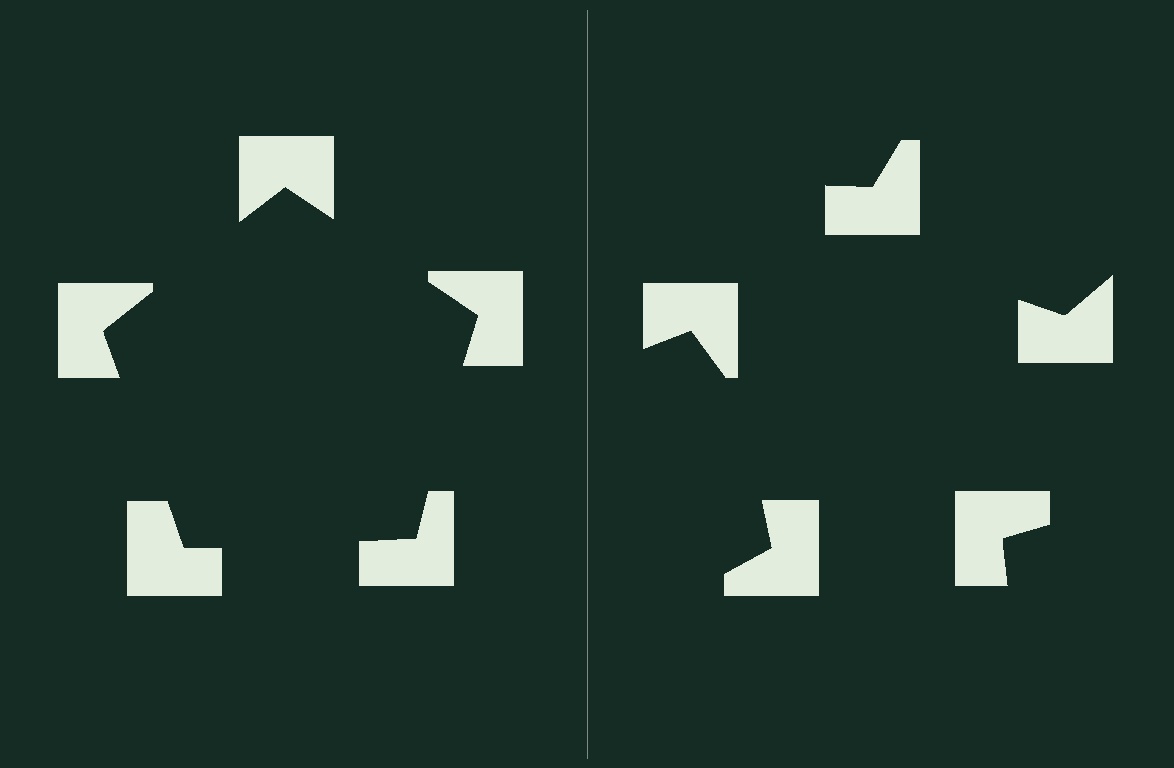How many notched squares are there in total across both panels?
10 — 5 on each side.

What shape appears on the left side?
An illusory pentagon.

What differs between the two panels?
The notched squares are positioned identically on both sides; only the wedge orientations differ. On the left they align to a pentagon; on the right they are misaligned.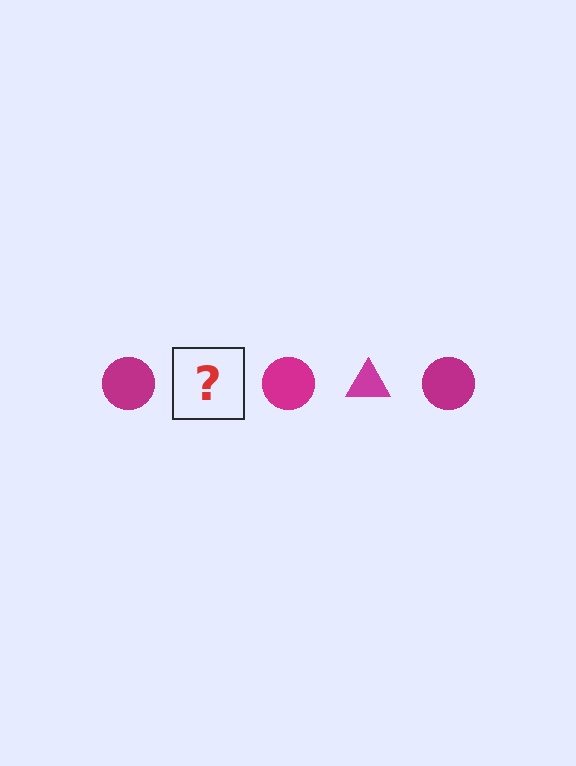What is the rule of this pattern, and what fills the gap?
The rule is that the pattern cycles through circle, triangle shapes in magenta. The gap should be filled with a magenta triangle.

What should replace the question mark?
The question mark should be replaced with a magenta triangle.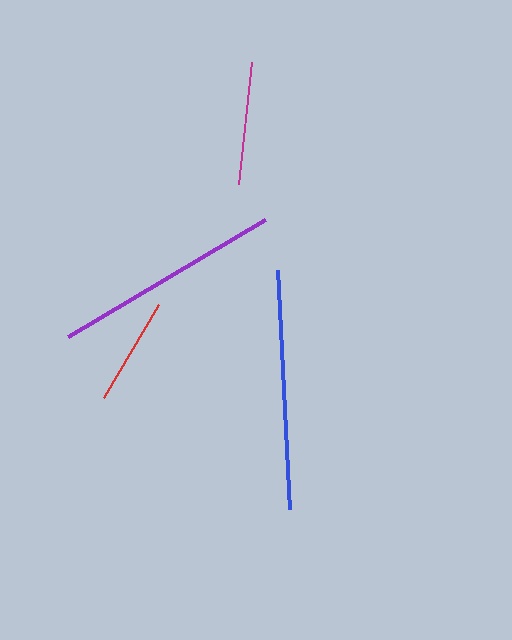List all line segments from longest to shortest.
From longest to shortest: blue, purple, magenta, red.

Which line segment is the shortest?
The red line is the shortest at approximately 109 pixels.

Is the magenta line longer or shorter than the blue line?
The blue line is longer than the magenta line.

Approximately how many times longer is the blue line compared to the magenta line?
The blue line is approximately 2.0 times the length of the magenta line.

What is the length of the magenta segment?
The magenta segment is approximately 122 pixels long.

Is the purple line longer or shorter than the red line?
The purple line is longer than the red line.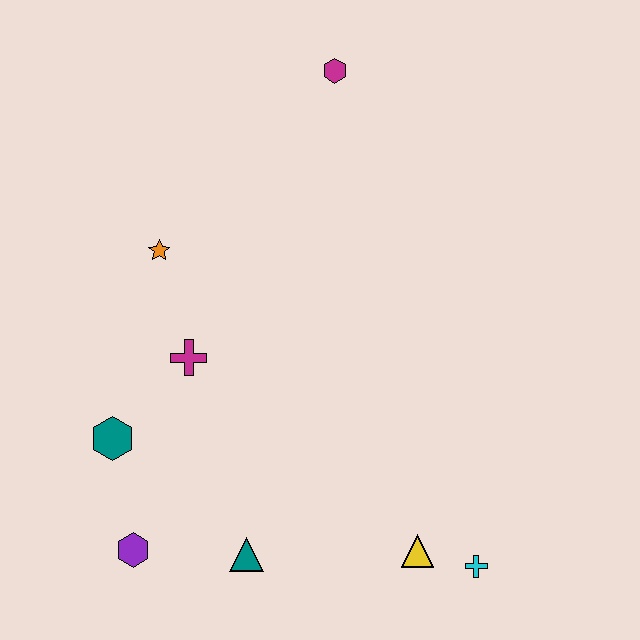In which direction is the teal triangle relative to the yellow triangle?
The teal triangle is to the left of the yellow triangle.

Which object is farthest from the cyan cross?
The magenta hexagon is farthest from the cyan cross.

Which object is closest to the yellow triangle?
The cyan cross is closest to the yellow triangle.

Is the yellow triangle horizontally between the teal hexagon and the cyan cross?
Yes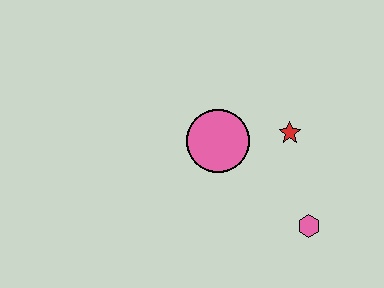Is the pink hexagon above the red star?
No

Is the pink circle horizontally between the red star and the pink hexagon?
No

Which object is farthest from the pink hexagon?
The pink circle is farthest from the pink hexagon.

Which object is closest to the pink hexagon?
The red star is closest to the pink hexagon.